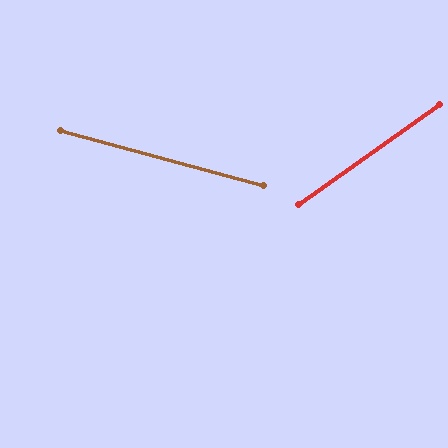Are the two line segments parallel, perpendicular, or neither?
Neither parallel nor perpendicular — they differ by about 50°.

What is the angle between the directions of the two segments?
Approximately 50 degrees.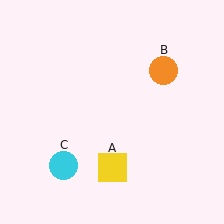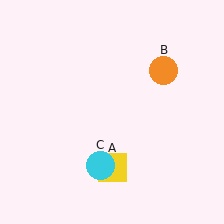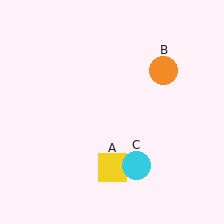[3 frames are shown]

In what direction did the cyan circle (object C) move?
The cyan circle (object C) moved right.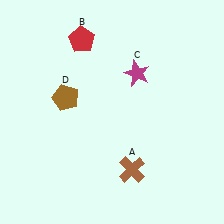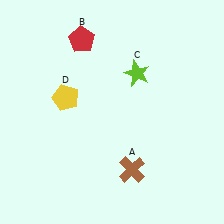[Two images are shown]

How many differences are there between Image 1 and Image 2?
There are 2 differences between the two images.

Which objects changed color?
C changed from magenta to lime. D changed from brown to yellow.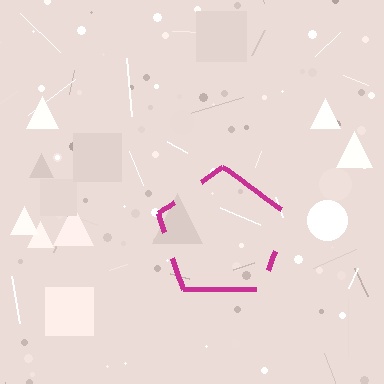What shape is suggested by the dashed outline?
The dashed outline suggests a pentagon.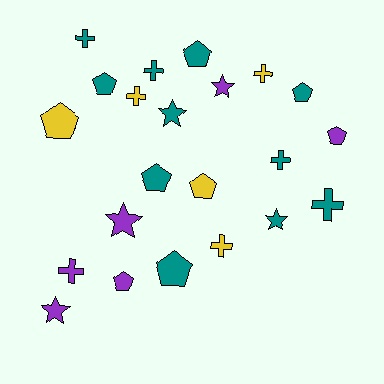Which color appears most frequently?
Teal, with 11 objects.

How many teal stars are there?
There are 2 teal stars.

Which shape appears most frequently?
Pentagon, with 9 objects.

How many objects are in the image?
There are 22 objects.